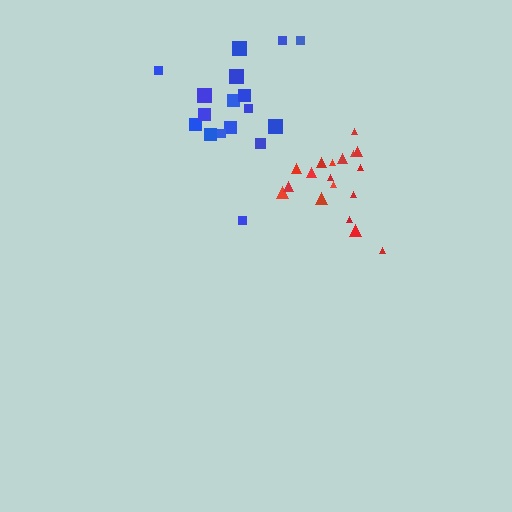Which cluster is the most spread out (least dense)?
Blue.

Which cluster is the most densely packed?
Red.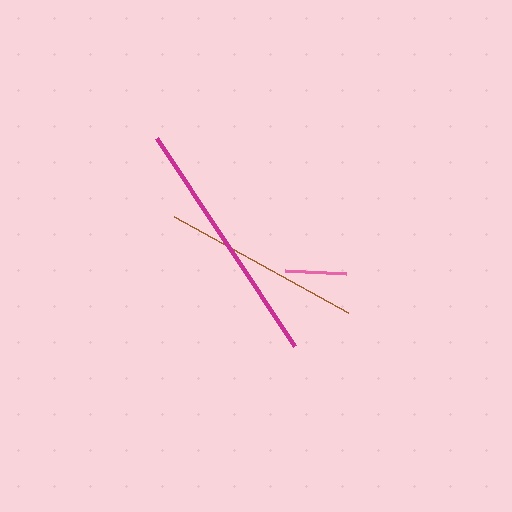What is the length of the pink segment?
The pink segment is approximately 61 pixels long.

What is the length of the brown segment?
The brown segment is approximately 199 pixels long.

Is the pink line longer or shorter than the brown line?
The brown line is longer than the pink line.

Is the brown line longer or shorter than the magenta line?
The magenta line is longer than the brown line.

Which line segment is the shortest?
The pink line is the shortest at approximately 61 pixels.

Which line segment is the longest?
The magenta line is the longest at approximately 249 pixels.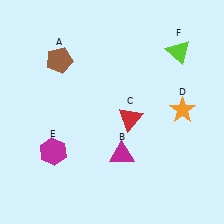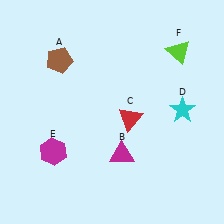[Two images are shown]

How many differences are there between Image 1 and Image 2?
There is 1 difference between the two images.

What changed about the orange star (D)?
In Image 1, D is orange. In Image 2, it changed to cyan.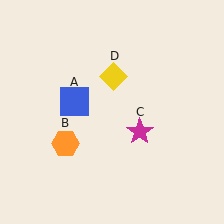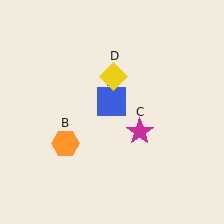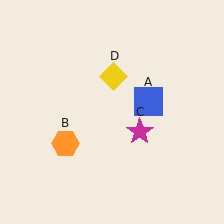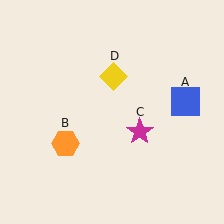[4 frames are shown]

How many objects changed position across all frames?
1 object changed position: blue square (object A).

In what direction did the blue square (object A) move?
The blue square (object A) moved right.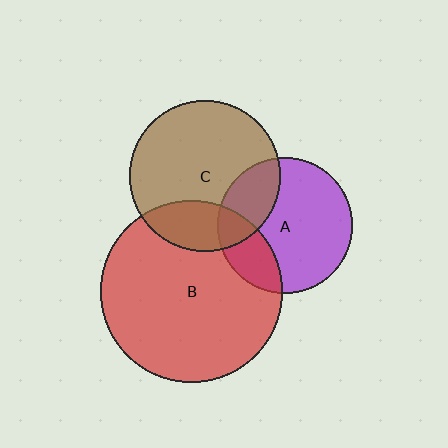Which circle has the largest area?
Circle B (red).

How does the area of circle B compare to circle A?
Approximately 1.8 times.